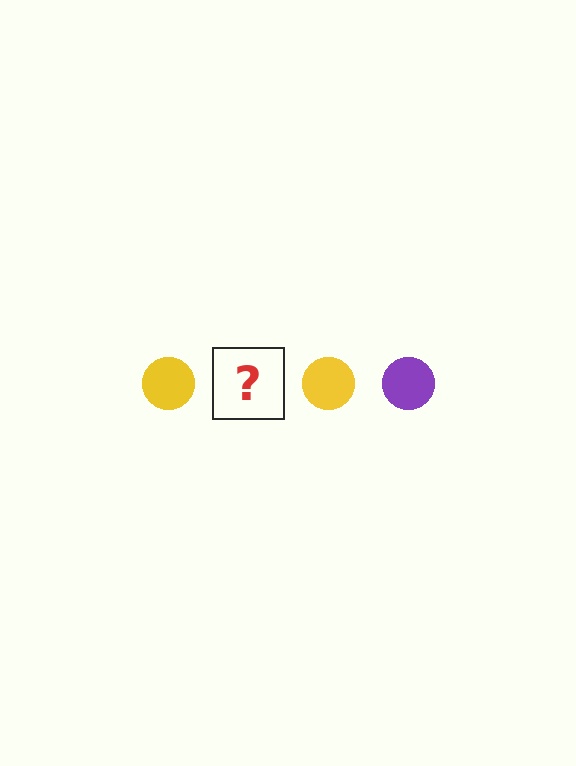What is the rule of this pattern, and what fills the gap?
The rule is that the pattern cycles through yellow, purple circles. The gap should be filled with a purple circle.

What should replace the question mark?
The question mark should be replaced with a purple circle.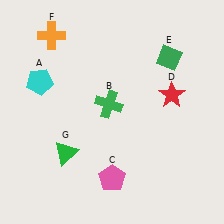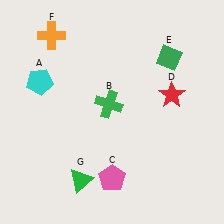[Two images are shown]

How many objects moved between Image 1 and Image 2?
1 object moved between the two images.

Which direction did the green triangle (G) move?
The green triangle (G) moved down.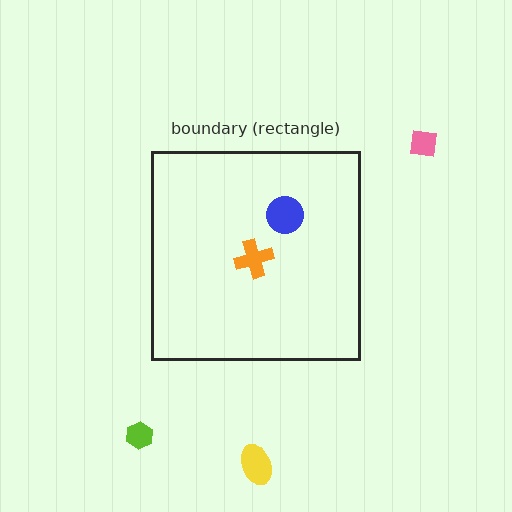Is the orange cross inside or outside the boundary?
Inside.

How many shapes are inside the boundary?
2 inside, 3 outside.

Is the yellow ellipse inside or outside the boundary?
Outside.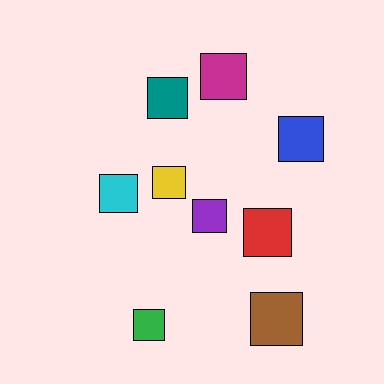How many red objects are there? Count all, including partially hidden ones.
There is 1 red object.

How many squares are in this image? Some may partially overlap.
There are 9 squares.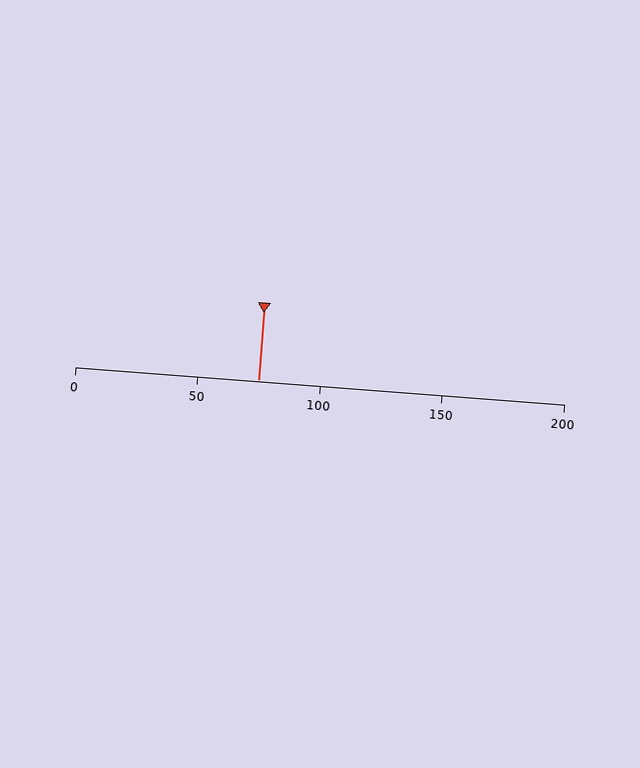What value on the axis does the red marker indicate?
The marker indicates approximately 75.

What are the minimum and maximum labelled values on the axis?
The axis runs from 0 to 200.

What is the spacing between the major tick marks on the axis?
The major ticks are spaced 50 apart.